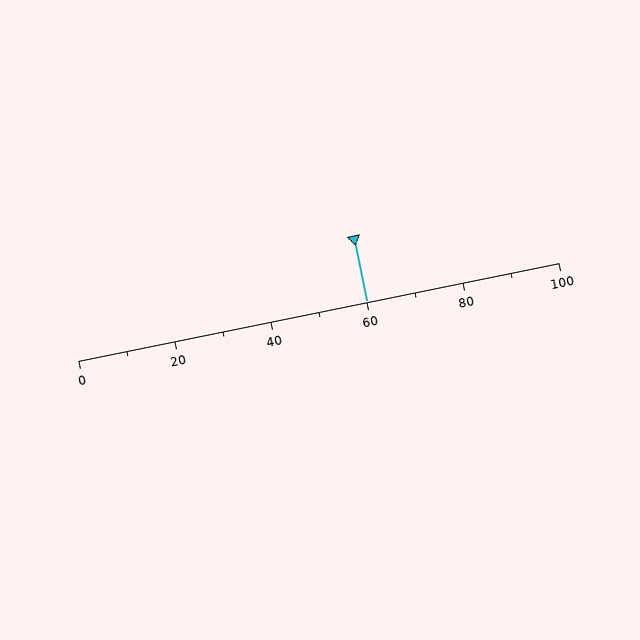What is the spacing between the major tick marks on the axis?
The major ticks are spaced 20 apart.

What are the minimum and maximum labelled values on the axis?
The axis runs from 0 to 100.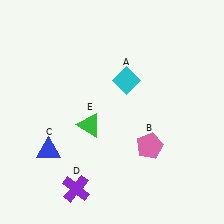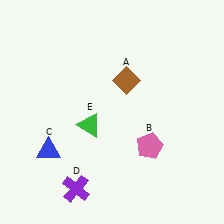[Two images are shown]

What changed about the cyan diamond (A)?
In Image 1, A is cyan. In Image 2, it changed to brown.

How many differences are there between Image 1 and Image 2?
There is 1 difference between the two images.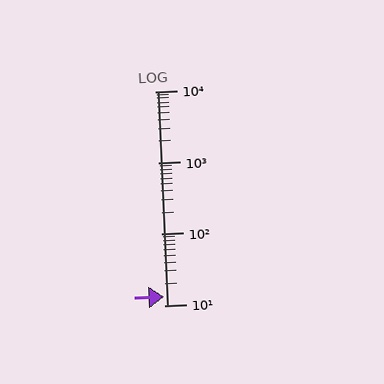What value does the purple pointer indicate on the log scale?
The pointer indicates approximately 13.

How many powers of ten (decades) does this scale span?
The scale spans 3 decades, from 10 to 10000.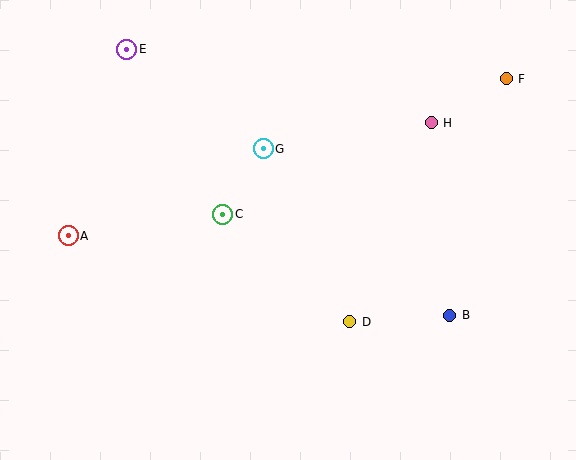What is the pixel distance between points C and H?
The distance between C and H is 228 pixels.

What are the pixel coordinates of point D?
Point D is at (350, 322).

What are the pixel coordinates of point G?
Point G is at (263, 149).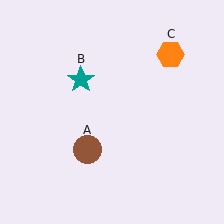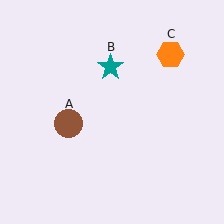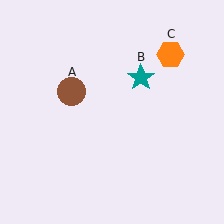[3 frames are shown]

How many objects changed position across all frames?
2 objects changed position: brown circle (object A), teal star (object B).